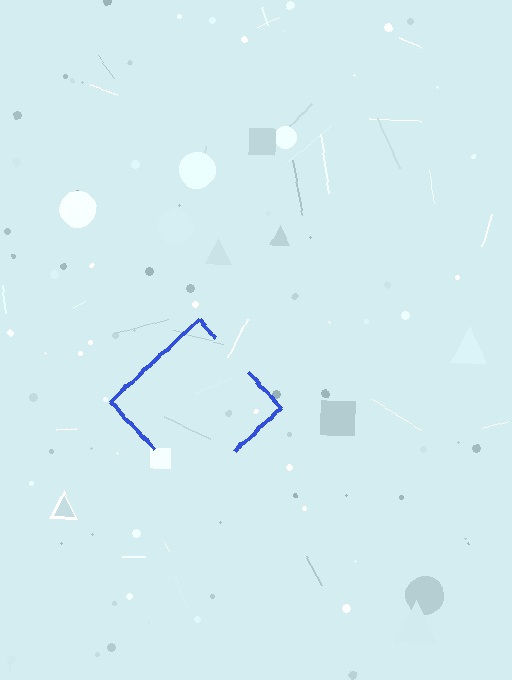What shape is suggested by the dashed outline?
The dashed outline suggests a diamond.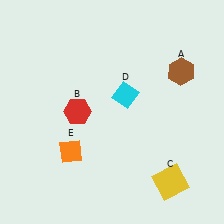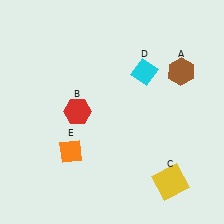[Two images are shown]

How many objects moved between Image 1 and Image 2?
1 object moved between the two images.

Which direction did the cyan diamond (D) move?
The cyan diamond (D) moved up.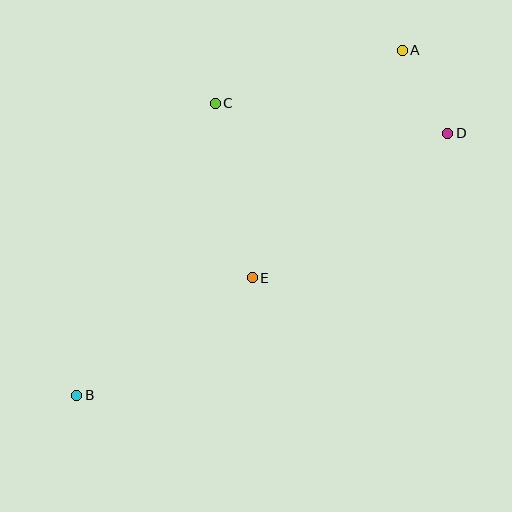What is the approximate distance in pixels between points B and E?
The distance between B and E is approximately 211 pixels.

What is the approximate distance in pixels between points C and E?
The distance between C and E is approximately 178 pixels.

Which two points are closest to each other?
Points A and D are closest to each other.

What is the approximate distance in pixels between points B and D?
The distance between B and D is approximately 454 pixels.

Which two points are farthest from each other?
Points A and B are farthest from each other.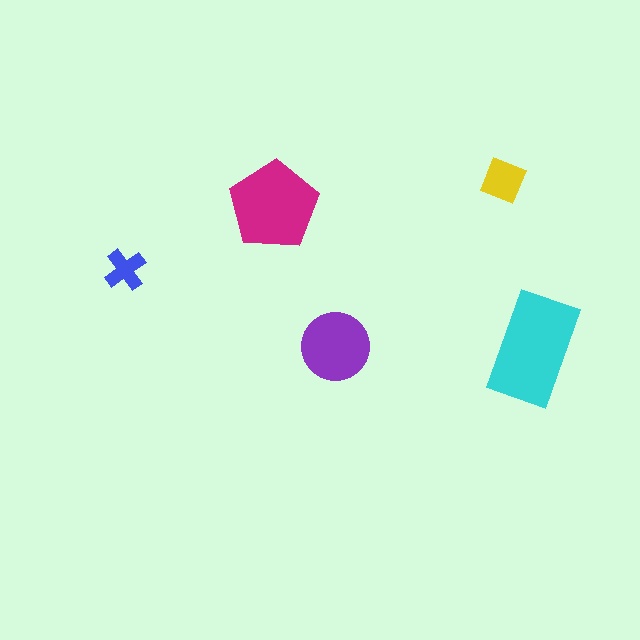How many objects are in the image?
There are 5 objects in the image.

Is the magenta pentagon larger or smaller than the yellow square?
Larger.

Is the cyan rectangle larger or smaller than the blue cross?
Larger.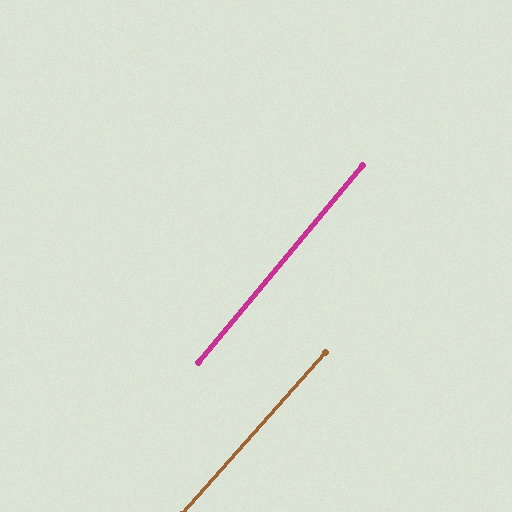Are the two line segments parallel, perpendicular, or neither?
Parallel — their directions differ by only 1.6°.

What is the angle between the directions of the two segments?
Approximately 2 degrees.